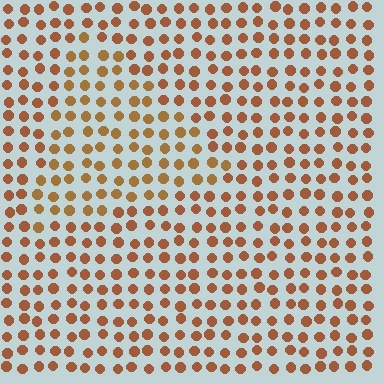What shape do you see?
I see a triangle.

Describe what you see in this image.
The image is filled with small brown elements in a uniform arrangement. A triangle-shaped region is visible where the elements are tinted to a slightly different hue, forming a subtle color boundary.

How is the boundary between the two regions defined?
The boundary is defined purely by a slight shift in hue (about 16 degrees). Spacing, size, and orientation are identical on both sides.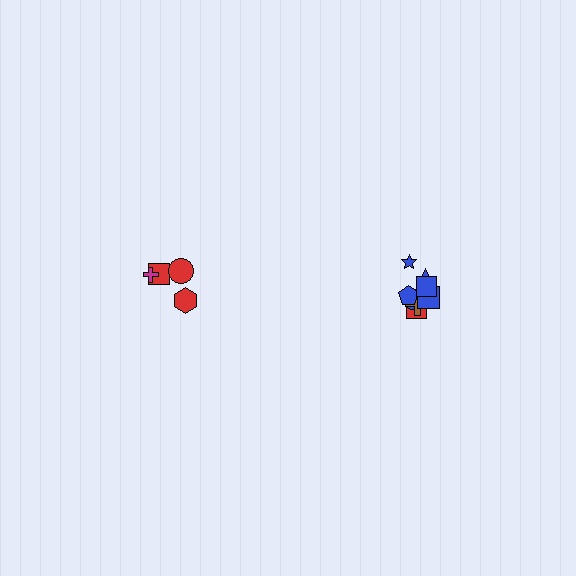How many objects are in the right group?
There are 8 objects.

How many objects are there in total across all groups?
There are 12 objects.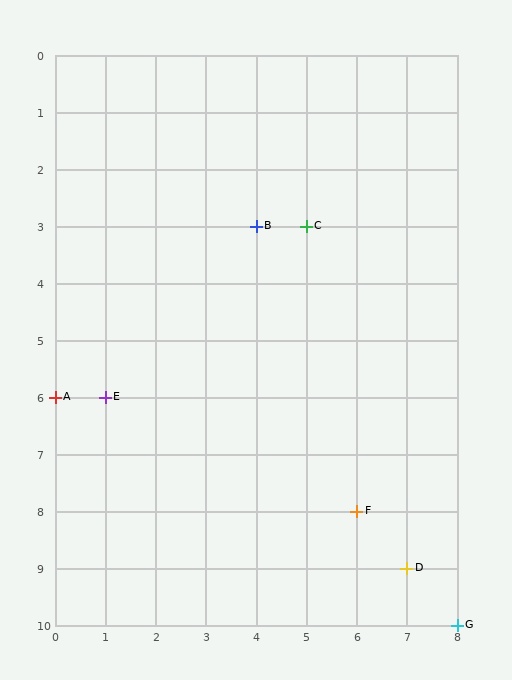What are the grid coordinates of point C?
Point C is at grid coordinates (5, 3).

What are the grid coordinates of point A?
Point A is at grid coordinates (0, 6).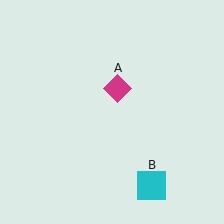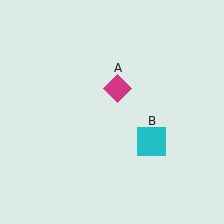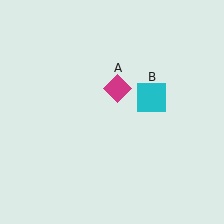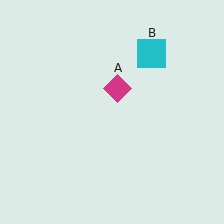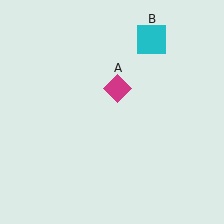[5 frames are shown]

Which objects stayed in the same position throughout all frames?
Magenta diamond (object A) remained stationary.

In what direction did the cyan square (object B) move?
The cyan square (object B) moved up.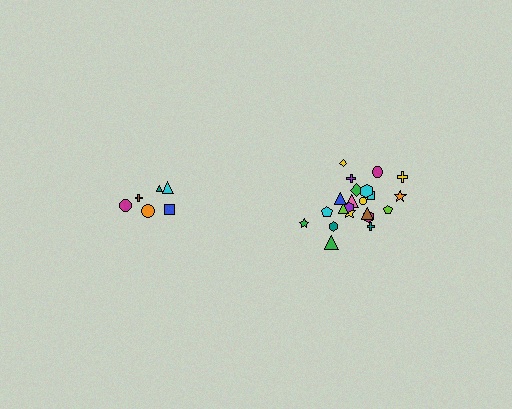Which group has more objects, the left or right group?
The right group.